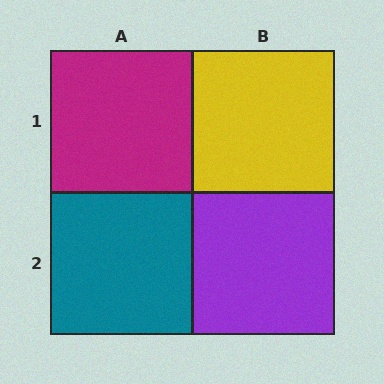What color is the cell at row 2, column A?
Teal.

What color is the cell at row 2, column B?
Purple.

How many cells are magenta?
1 cell is magenta.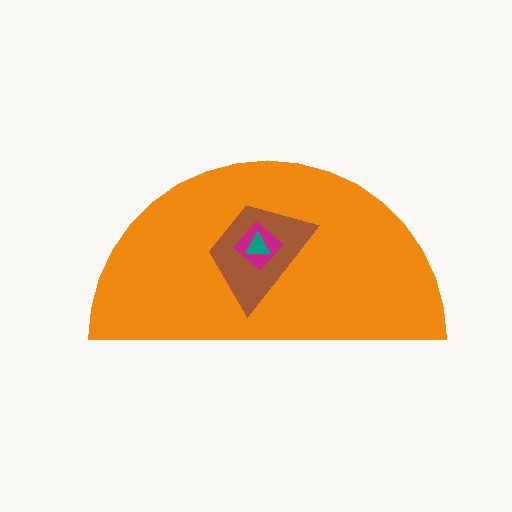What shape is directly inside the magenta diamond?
The teal triangle.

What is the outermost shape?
The orange semicircle.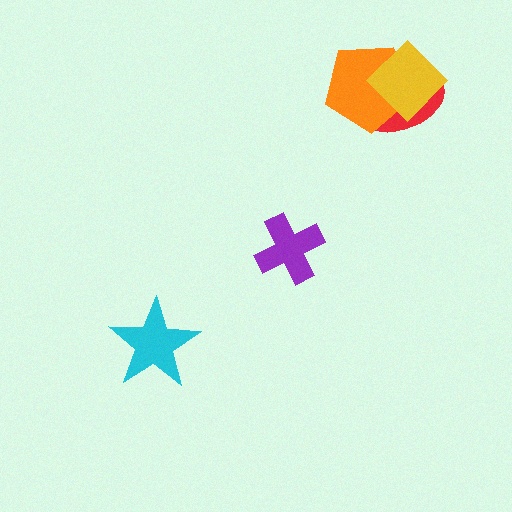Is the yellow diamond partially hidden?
No, no other shape covers it.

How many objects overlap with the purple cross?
0 objects overlap with the purple cross.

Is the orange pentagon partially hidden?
Yes, it is partially covered by another shape.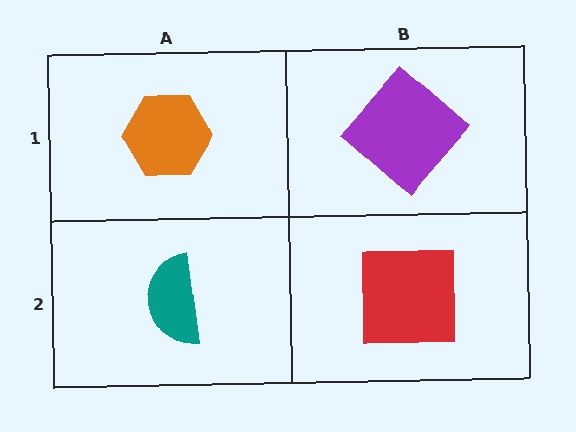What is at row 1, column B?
A purple diamond.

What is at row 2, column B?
A red square.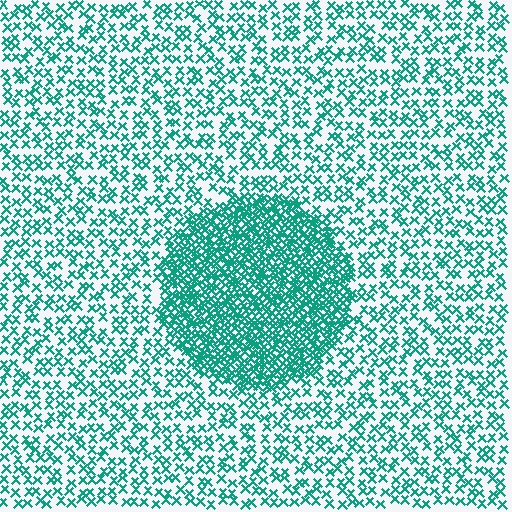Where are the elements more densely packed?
The elements are more densely packed inside the circle boundary.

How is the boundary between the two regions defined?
The boundary is defined by a change in element density (approximately 2.6x ratio). All elements are the same color, size, and shape.